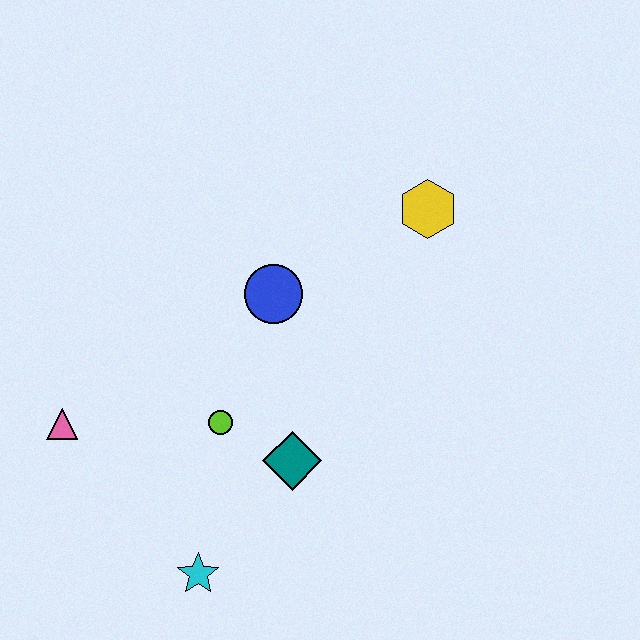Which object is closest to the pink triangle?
The lime circle is closest to the pink triangle.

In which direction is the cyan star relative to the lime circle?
The cyan star is below the lime circle.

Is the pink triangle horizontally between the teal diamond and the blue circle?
No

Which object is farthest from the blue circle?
The cyan star is farthest from the blue circle.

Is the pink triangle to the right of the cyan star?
No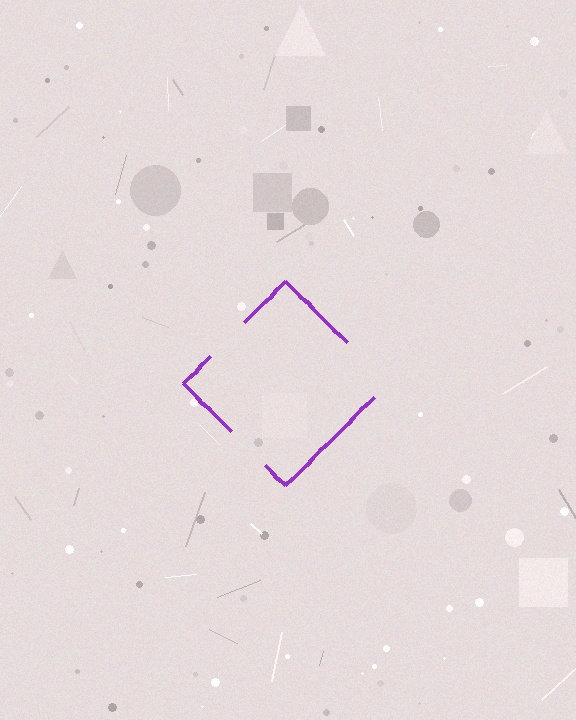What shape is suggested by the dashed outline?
The dashed outline suggests a diamond.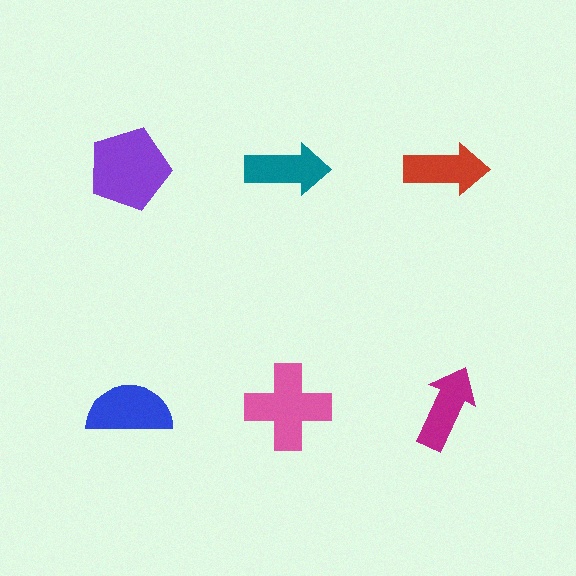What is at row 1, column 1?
A purple pentagon.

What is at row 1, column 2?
A teal arrow.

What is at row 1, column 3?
A red arrow.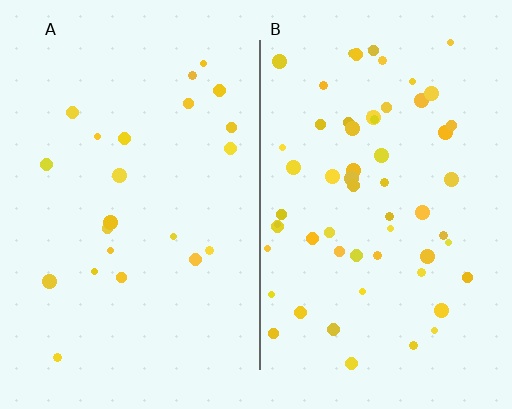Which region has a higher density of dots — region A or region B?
B (the right).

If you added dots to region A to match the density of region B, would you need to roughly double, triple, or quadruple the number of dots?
Approximately double.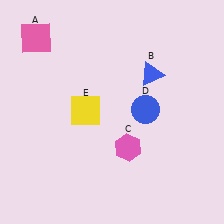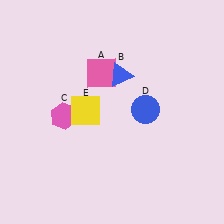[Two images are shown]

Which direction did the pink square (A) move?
The pink square (A) moved right.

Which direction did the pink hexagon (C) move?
The pink hexagon (C) moved left.